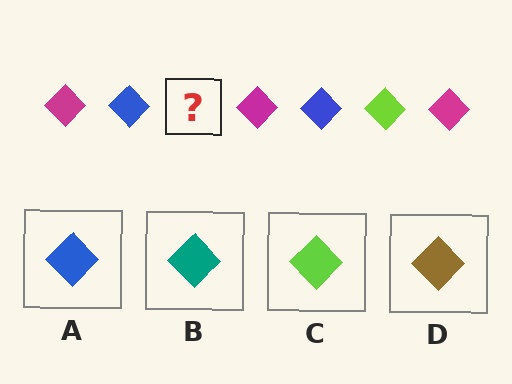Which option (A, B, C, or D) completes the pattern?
C.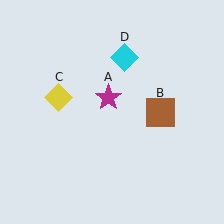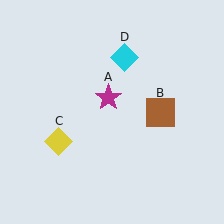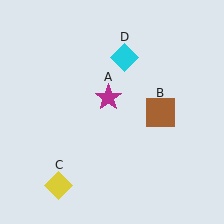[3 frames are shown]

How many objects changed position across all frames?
1 object changed position: yellow diamond (object C).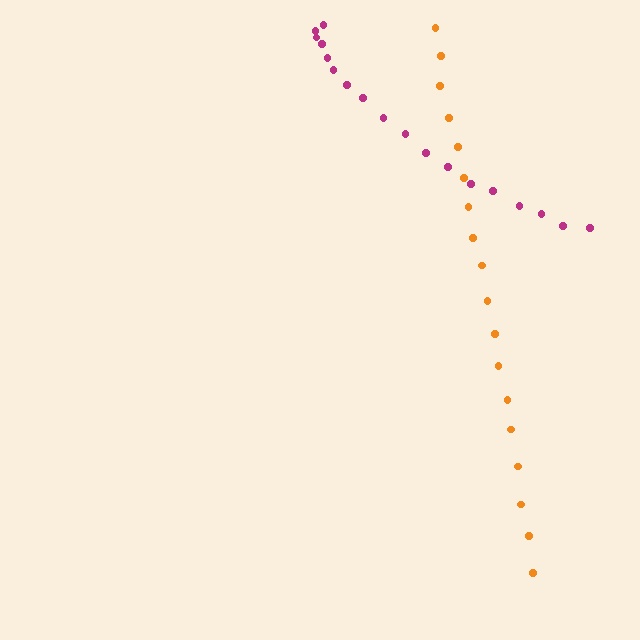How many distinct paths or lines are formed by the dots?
There are 2 distinct paths.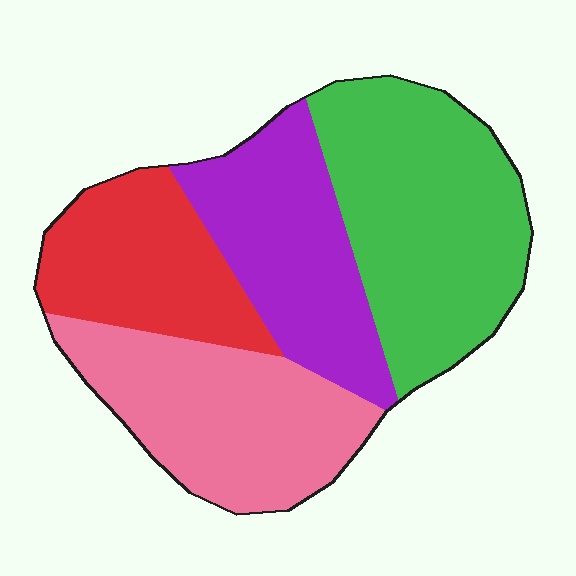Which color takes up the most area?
Green, at roughly 30%.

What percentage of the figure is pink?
Pink takes up about one quarter (1/4) of the figure.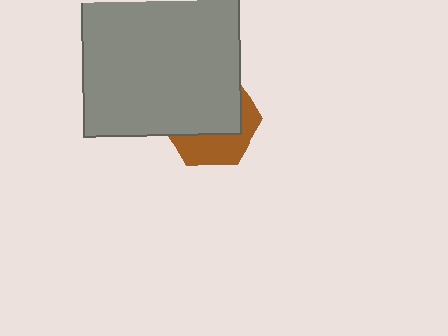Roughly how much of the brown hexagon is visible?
A small part of it is visible (roughly 38%).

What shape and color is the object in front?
The object in front is a gray rectangle.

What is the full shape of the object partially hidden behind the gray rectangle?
The partially hidden object is a brown hexagon.